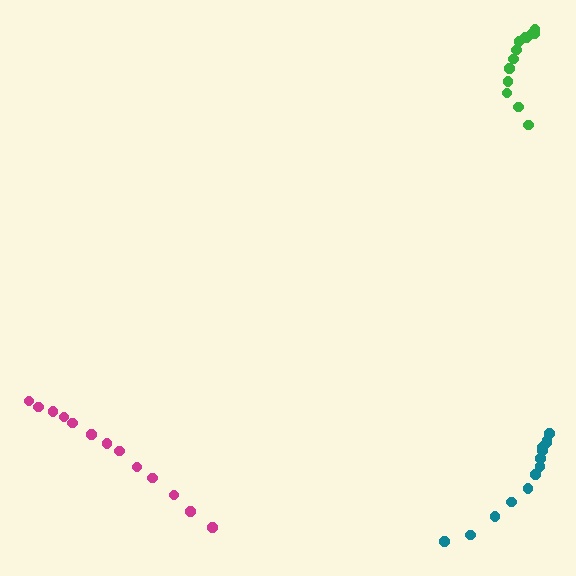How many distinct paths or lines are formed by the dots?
There are 3 distinct paths.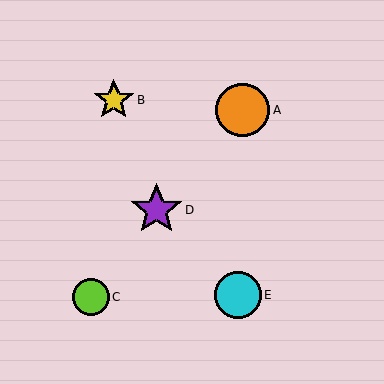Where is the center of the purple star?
The center of the purple star is at (157, 210).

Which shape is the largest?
The orange circle (labeled A) is the largest.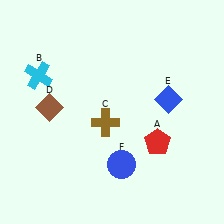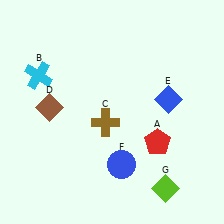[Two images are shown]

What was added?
A lime diamond (G) was added in Image 2.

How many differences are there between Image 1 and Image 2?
There is 1 difference between the two images.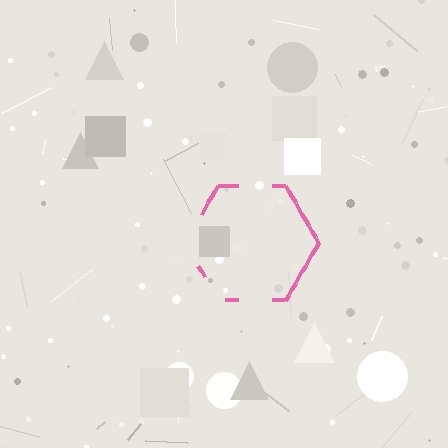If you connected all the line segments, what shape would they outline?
They would outline a hexagon.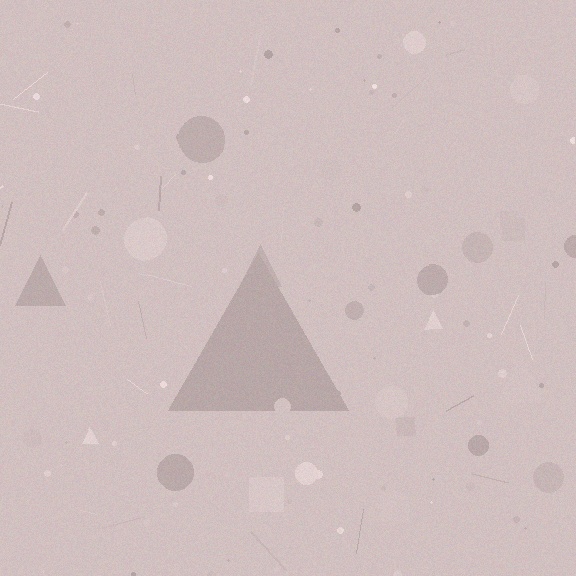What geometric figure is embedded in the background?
A triangle is embedded in the background.